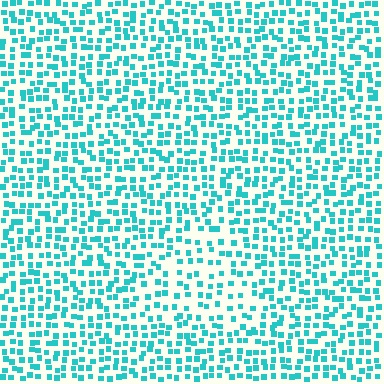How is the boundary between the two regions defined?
The boundary is defined by a change in element density (approximately 1.5x ratio). All elements are the same color, size, and shape.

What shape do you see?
I see a triangle.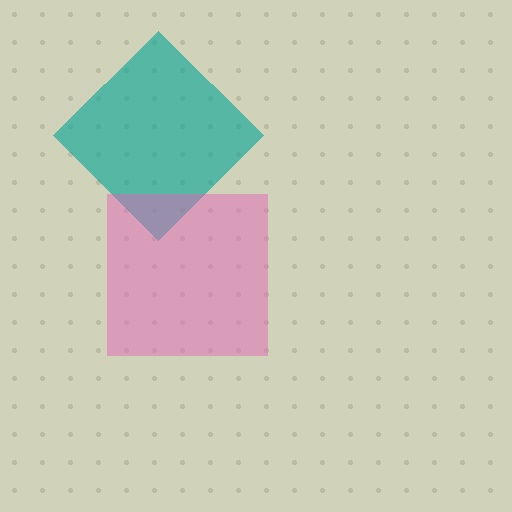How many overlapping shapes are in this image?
There are 2 overlapping shapes in the image.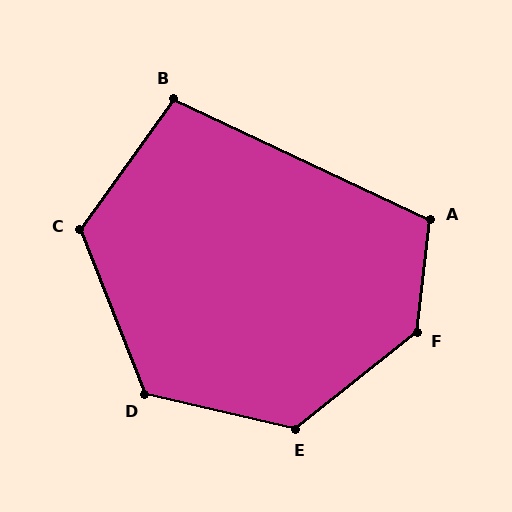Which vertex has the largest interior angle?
F, at approximately 135 degrees.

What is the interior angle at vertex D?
Approximately 124 degrees (obtuse).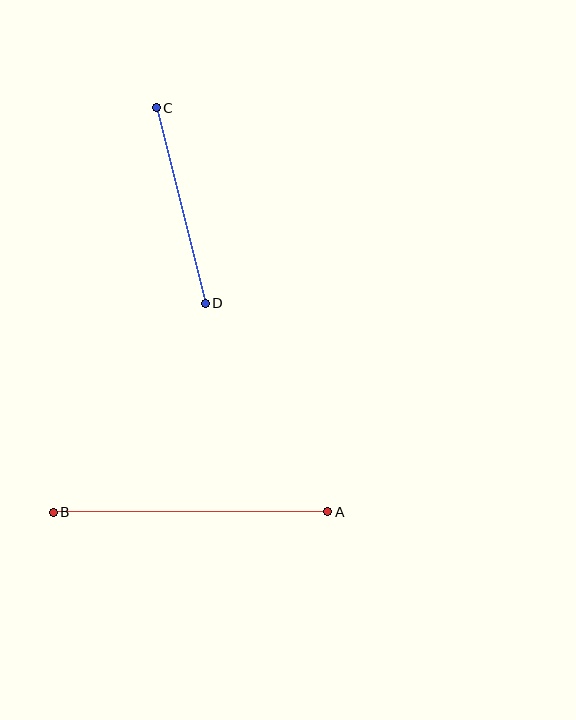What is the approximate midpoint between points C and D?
The midpoint is at approximately (181, 206) pixels.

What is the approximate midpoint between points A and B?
The midpoint is at approximately (190, 512) pixels.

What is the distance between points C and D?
The distance is approximately 202 pixels.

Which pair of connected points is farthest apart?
Points A and B are farthest apart.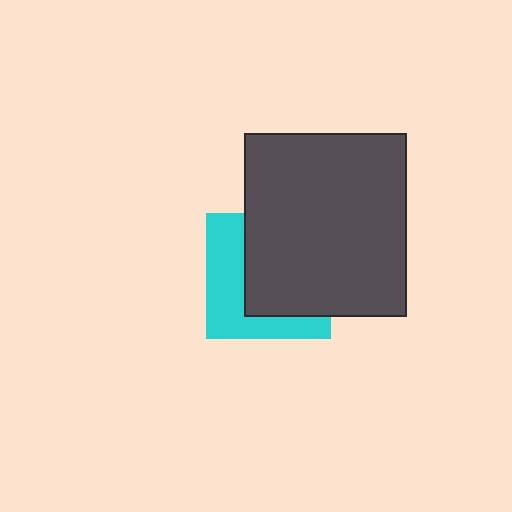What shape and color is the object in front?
The object in front is a dark gray rectangle.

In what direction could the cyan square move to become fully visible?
The cyan square could move left. That would shift it out from behind the dark gray rectangle entirely.